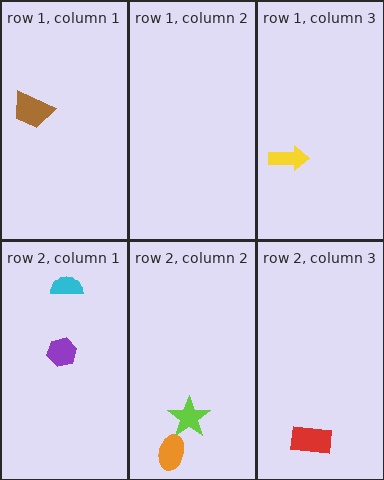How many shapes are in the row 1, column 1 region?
1.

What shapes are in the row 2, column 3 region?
The red rectangle.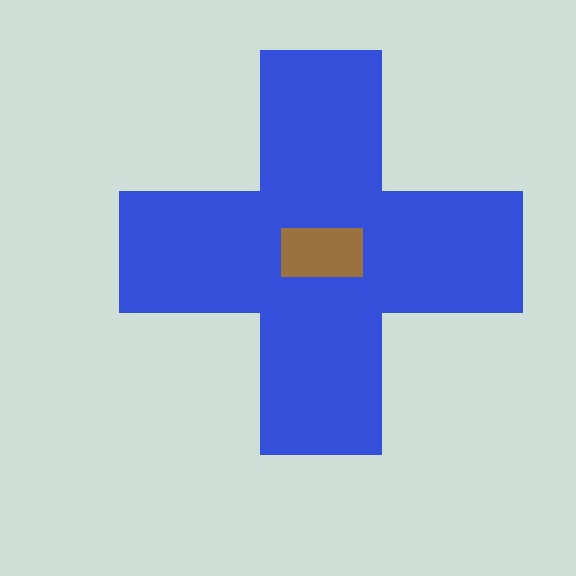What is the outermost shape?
The blue cross.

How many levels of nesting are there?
2.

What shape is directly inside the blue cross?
The brown rectangle.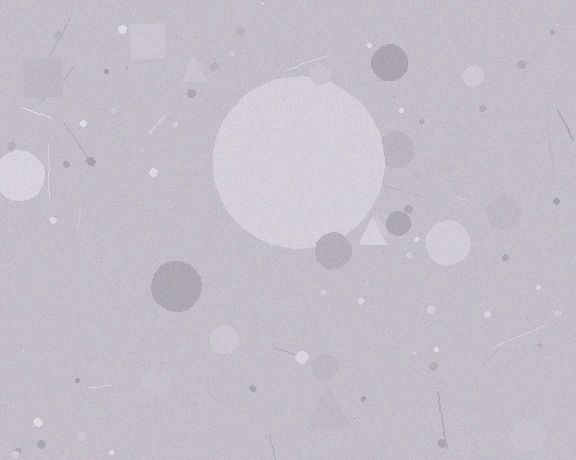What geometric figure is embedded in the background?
A circle is embedded in the background.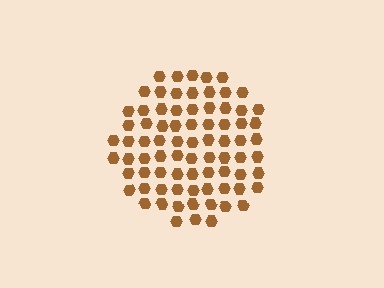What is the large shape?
The large shape is a circle.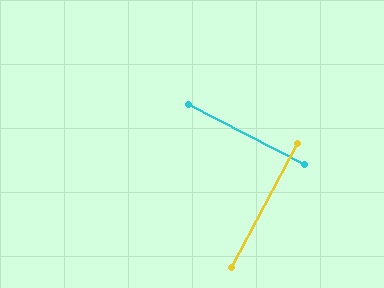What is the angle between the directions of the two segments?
Approximately 90 degrees.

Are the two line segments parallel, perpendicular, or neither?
Perpendicular — they meet at approximately 90°.